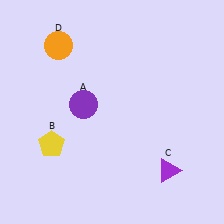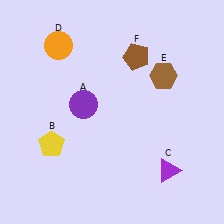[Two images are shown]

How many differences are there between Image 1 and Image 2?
There are 2 differences between the two images.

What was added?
A brown hexagon (E), a brown pentagon (F) were added in Image 2.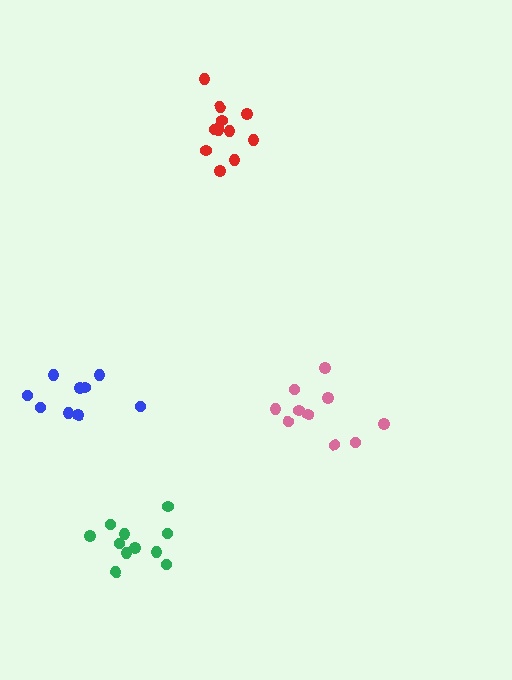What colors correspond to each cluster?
The clusters are colored: red, green, pink, blue.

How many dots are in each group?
Group 1: 12 dots, Group 2: 11 dots, Group 3: 10 dots, Group 4: 9 dots (42 total).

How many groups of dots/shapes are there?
There are 4 groups.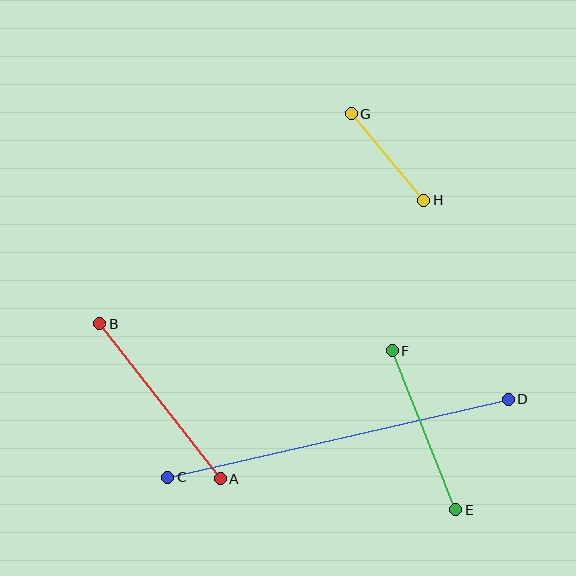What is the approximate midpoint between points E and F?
The midpoint is at approximately (424, 430) pixels.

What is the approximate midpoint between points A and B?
The midpoint is at approximately (160, 401) pixels.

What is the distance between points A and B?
The distance is approximately 196 pixels.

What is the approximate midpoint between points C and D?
The midpoint is at approximately (338, 438) pixels.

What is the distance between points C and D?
The distance is approximately 349 pixels.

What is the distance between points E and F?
The distance is approximately 171 pixels.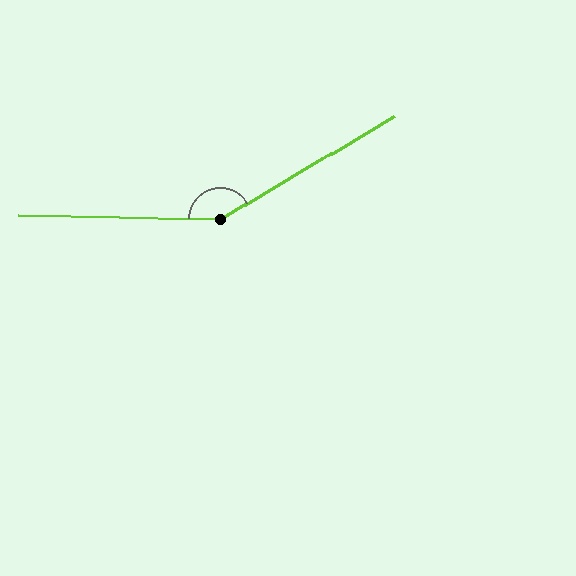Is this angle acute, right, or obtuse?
It is obtuse.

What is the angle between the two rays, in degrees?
Approximately 148 degrees.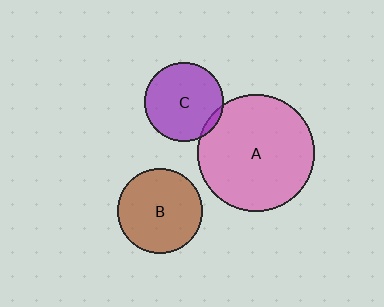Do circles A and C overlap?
Yes.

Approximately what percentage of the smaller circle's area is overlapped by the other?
Approximately 5%.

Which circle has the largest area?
Circle A (pink).